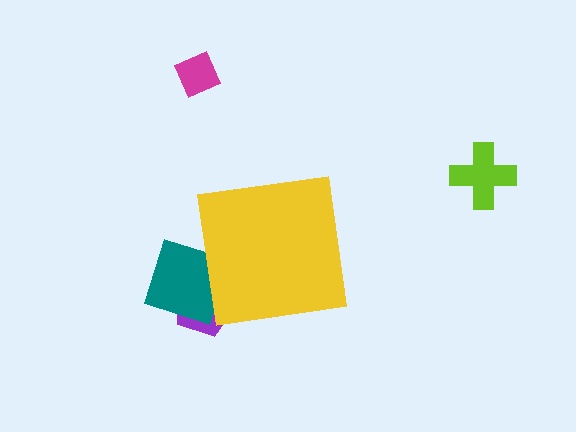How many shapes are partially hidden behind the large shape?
2 shapes are partially hidden.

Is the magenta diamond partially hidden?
No, the magenta diamond is fully visible.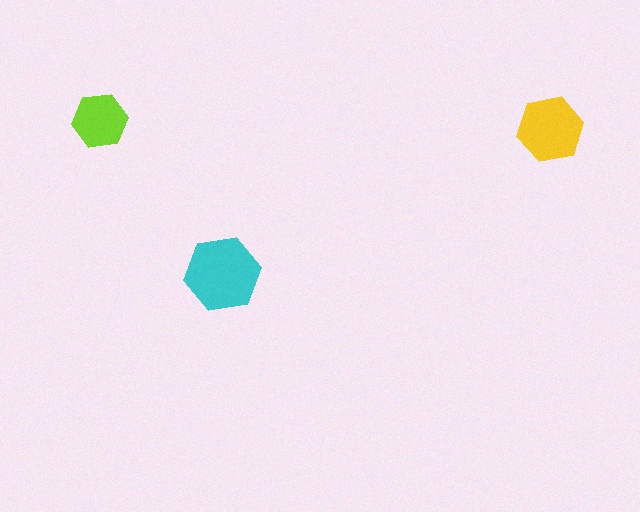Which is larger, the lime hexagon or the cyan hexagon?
The cyan one.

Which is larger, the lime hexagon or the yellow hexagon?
The yellow one.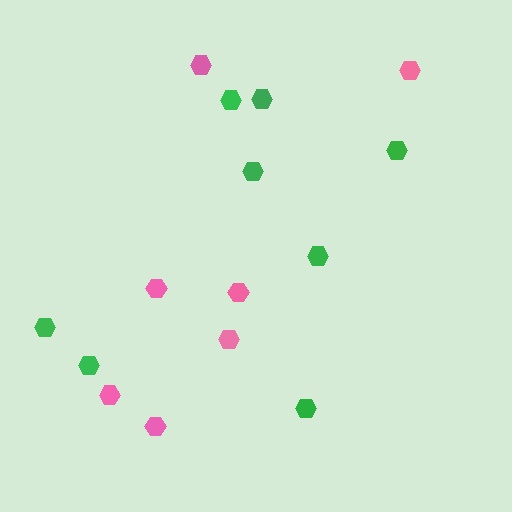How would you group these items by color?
There are 2 groups: one group of pink hexagons (7) and one group of green hexagons (8).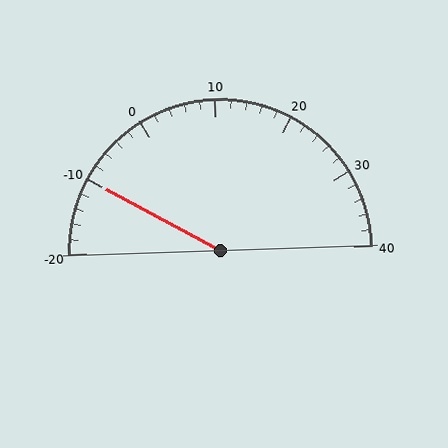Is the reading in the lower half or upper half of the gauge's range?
The reading is in the lower half of the range (-20 to 40).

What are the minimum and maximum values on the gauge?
The gauge ranges from -20 to 40.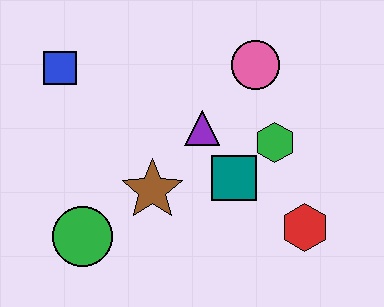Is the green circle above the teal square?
No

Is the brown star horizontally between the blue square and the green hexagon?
Yes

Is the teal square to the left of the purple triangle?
No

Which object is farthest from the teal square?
The blue square is farthest from the teal square.